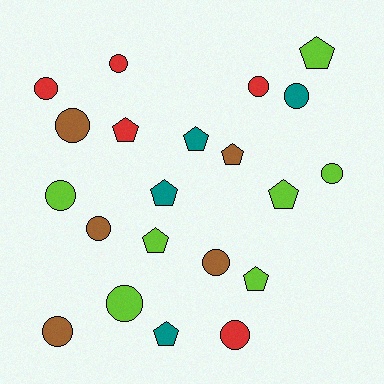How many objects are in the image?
There are 21 objects.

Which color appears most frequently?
Lime, with 7 objects.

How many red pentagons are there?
There is 1 red pentagon.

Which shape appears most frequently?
Circle, with 12 objects.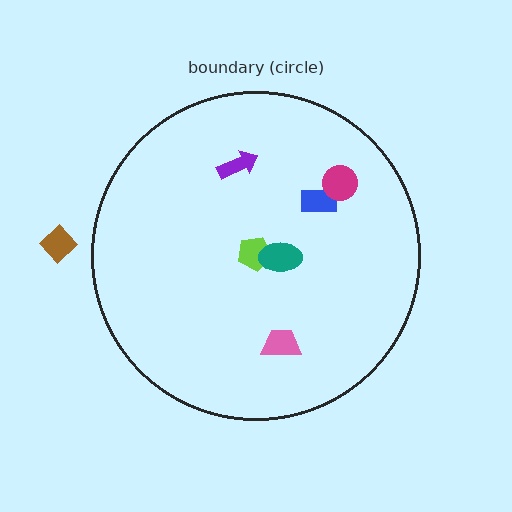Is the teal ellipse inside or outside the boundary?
Inside.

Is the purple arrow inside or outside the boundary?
Inside.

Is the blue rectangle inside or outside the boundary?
Inside.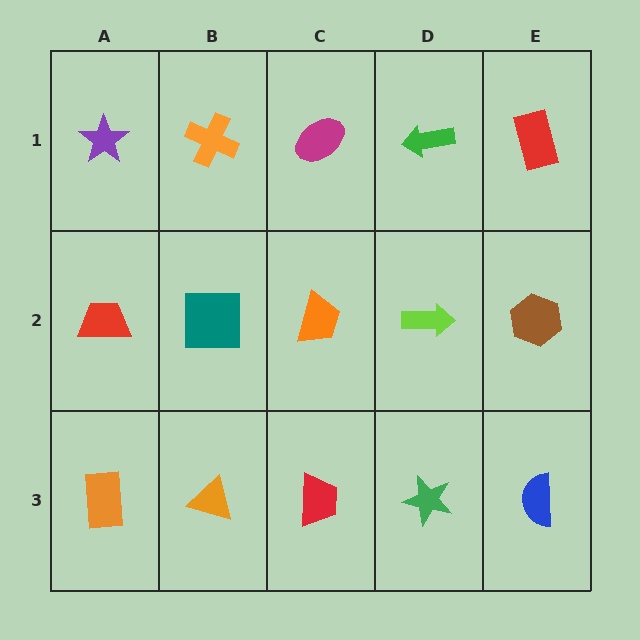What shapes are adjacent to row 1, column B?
A teal square (row 2, column B), a purple star (row 1, column A), a magenta ellipse (row 1, column C).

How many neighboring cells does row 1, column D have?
3.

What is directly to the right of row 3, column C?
A green star.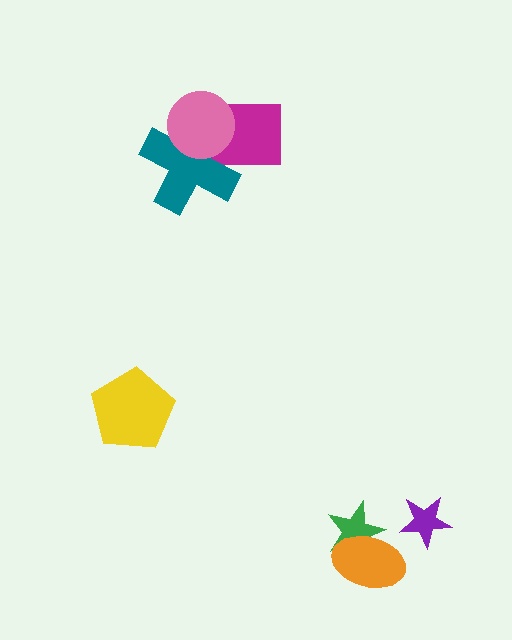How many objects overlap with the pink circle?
2 objects overlap with the pink circle.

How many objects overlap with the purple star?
0 objects overlap with the purple star.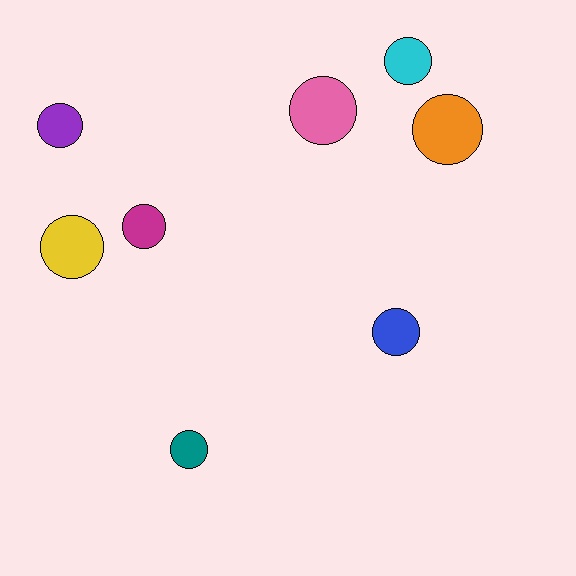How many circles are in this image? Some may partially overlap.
There are 8 circles.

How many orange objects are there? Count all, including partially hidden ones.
There is 1 orange object.